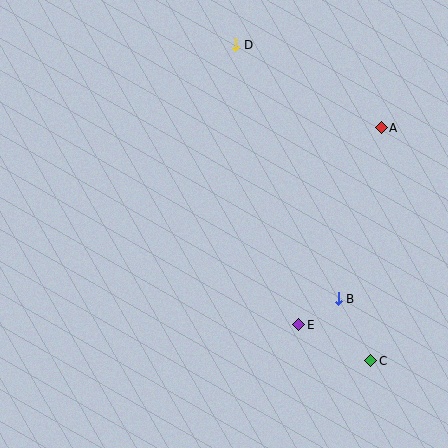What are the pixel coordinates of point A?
Point A is at (381, 128).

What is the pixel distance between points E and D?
The distance between E and D is 287 pixels.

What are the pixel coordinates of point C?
Point C is at (371, 361).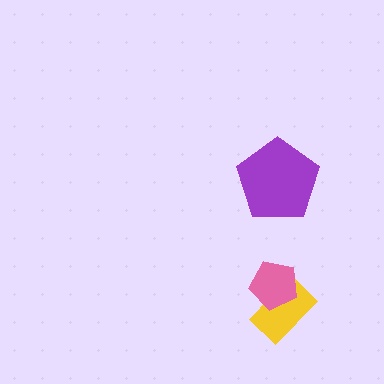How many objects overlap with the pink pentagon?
1 object overlaps with the pink pentagon.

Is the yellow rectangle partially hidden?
Yes, it is partially covered by another shape.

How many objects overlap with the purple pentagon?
0 objects overlap with the purple pentagon.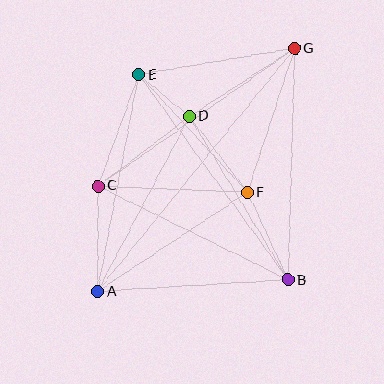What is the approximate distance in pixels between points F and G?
The distance between F and G is approximately 151 pixels.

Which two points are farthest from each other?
Points A and G are farthest from each other.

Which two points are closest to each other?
Points D and E are closest to each other.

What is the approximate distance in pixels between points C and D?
The distance between C and D is approximately 115 pixels.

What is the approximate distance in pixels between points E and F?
The distance between E and F is approximately 160 pixels.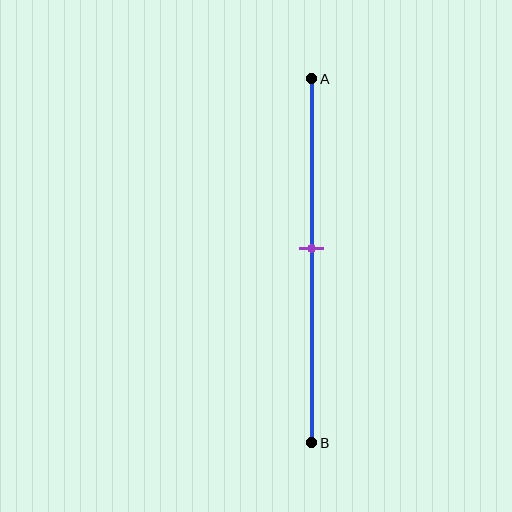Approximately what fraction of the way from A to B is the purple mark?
The purple mark is approximately 45% of the way from A to B.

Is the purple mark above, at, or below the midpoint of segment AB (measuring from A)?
The purple mark is above the midpoint of segment AB.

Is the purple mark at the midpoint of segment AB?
No, the mark is at about 45% from A, not at the 50% midpoint.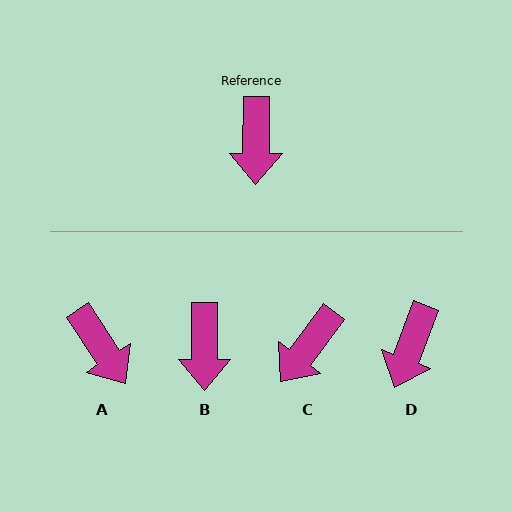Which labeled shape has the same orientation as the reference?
B.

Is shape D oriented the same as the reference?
No, it is off by about 21 degrees.